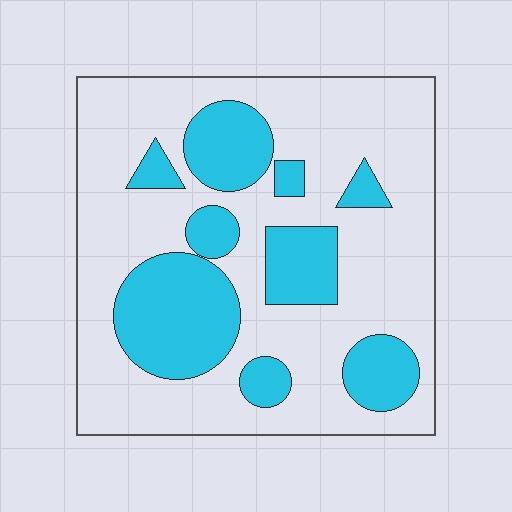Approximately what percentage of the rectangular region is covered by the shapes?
Approximately 30%.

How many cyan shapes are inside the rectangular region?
9.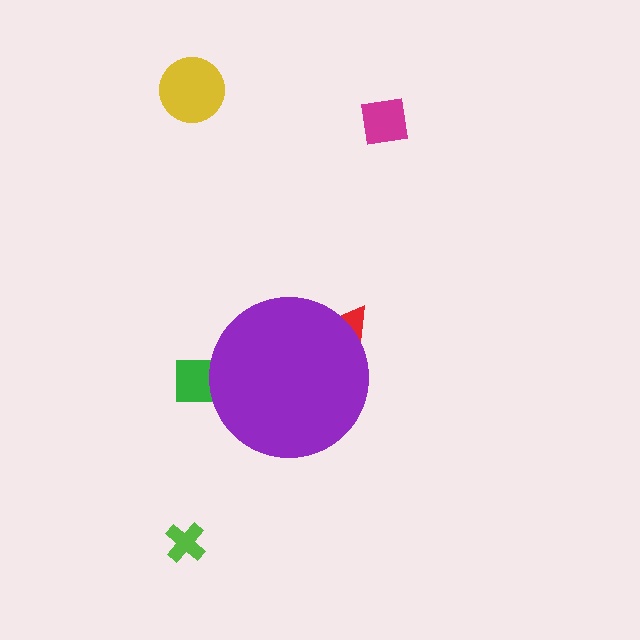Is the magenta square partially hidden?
No, the magenta square is fully visible.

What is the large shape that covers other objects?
A purple circle.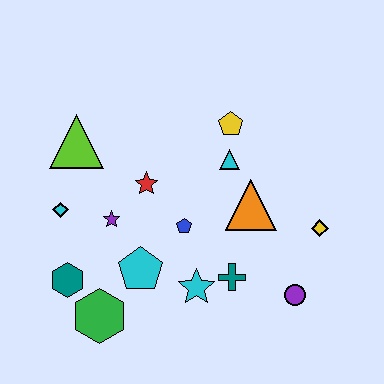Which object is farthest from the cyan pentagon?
The yellow diamond is farthest from the cyan pentagon.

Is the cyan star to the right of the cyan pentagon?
Yes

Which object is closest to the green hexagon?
The teal hexagon is closest to the green hexagon.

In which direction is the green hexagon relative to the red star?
The green hexagon is below the red star.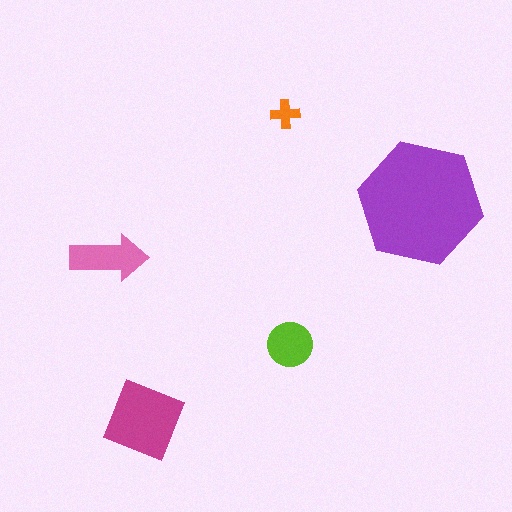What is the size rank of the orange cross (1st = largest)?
5th.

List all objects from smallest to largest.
The orange cross, the lime circle, the pink arrow, the magenta diamond, the purple hexagon.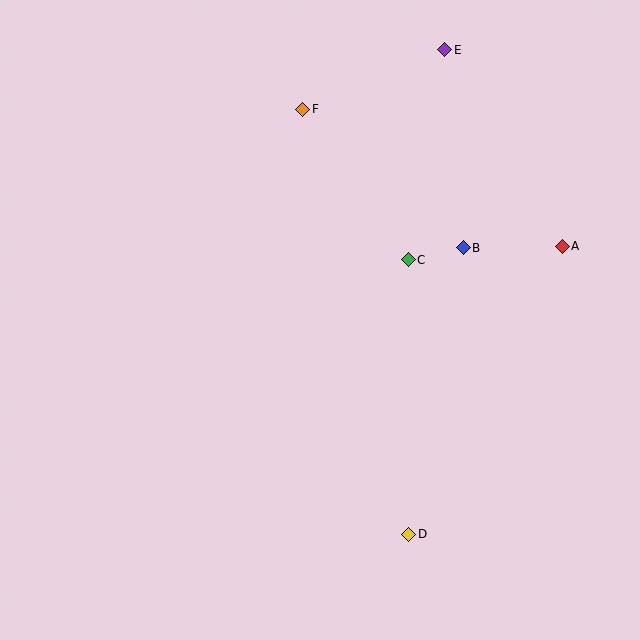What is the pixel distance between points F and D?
The distance between F and D is 438 pixels.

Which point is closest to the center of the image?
Point C at (408, 260) is closest to the center.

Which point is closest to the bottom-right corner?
Point D is closest to the bottom-right corner.